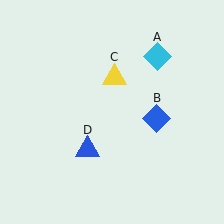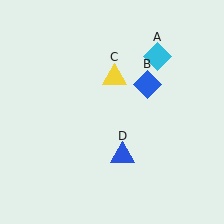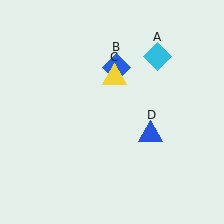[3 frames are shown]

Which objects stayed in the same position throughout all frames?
Cyan diamond (object A) and yellow triangle (object C) remained stationary.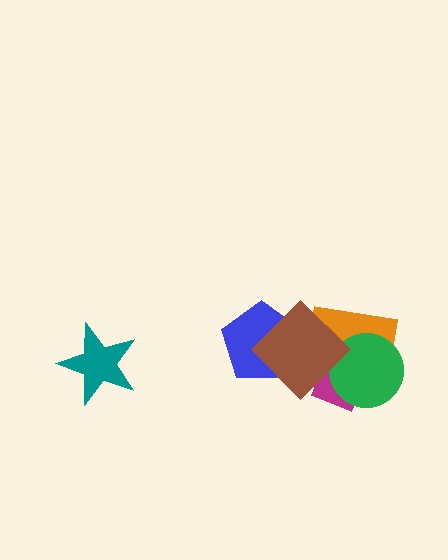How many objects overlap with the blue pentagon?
1 object overlaps with the blue pentagon.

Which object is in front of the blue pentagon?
The brown diamond is in front of the blue pentagon.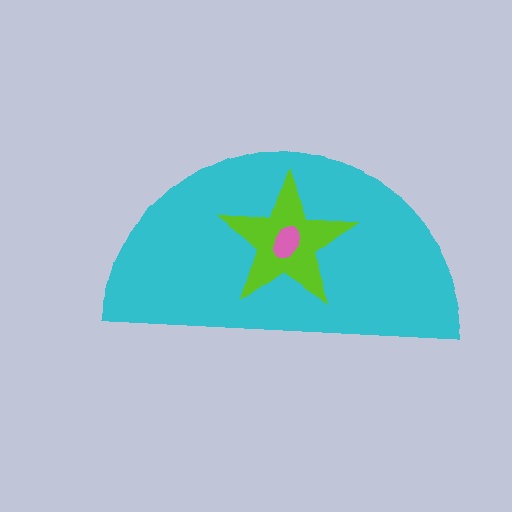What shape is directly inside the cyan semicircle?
The lime star.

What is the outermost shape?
The cyan semicircle.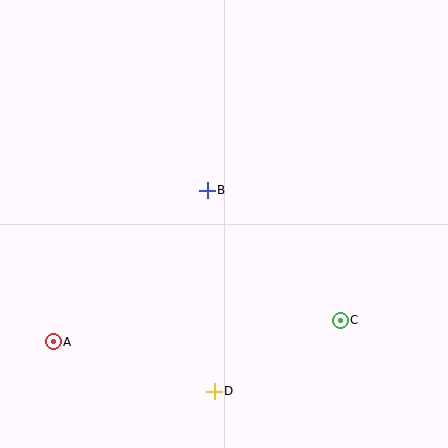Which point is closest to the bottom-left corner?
Point A is closest to the bottom-left corner.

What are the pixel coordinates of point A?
Point A is at (53, 342).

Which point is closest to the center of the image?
Point B at (207, 190) is closest to the center.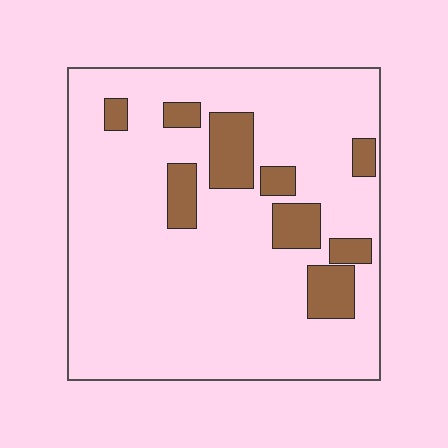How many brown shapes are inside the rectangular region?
9.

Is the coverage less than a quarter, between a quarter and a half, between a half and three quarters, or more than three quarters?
Less than a quarter.